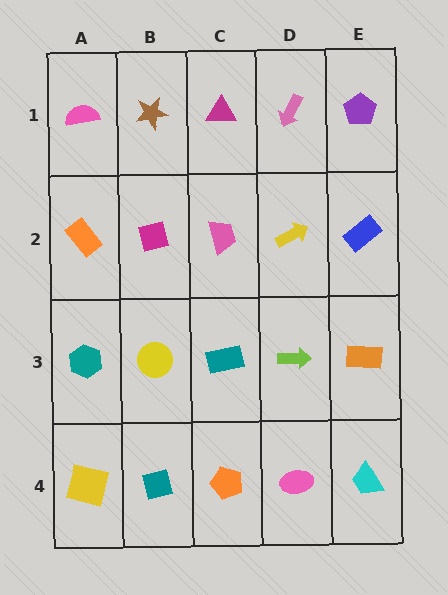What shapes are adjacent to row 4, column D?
A lime arrow (row 3, column D), an orange pentagon (row 4, column C), a cyan trapezoid (row 4, column E).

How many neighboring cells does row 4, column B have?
3.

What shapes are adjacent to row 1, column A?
An orange rectangle (row 2, column A), a brown star (row 1, column B).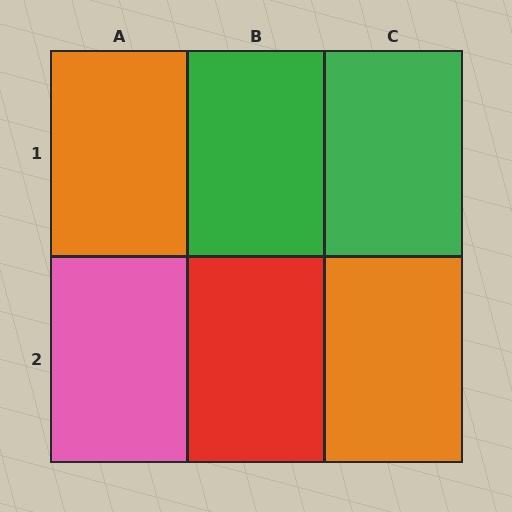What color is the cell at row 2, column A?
Pink.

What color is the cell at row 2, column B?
Red.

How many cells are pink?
1 cell is pink.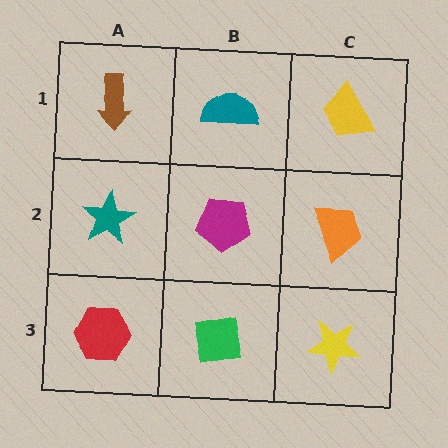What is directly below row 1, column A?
A teal star.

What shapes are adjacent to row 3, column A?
A teal star (row 2, column A), a green square (row 3, column B).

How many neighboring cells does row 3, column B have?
3.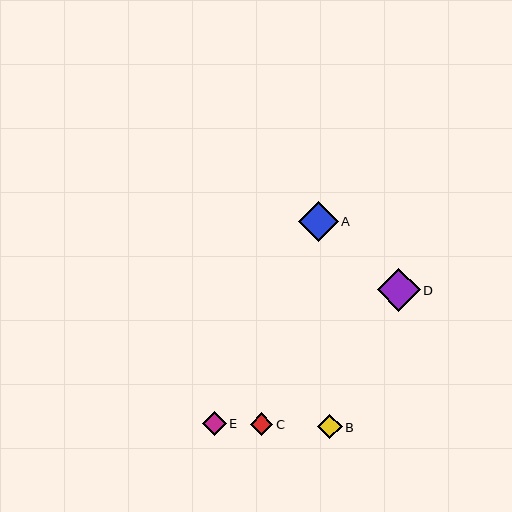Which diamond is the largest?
Diamond D is the largest with a size of approximately 42 pixels.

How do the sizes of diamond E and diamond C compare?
Diamond E and diamond C are approximately the same size.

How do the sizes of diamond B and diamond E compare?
Diamond B and diamond E are approximately the same size.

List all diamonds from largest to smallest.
From largest to smallest: D, A, B, E, C.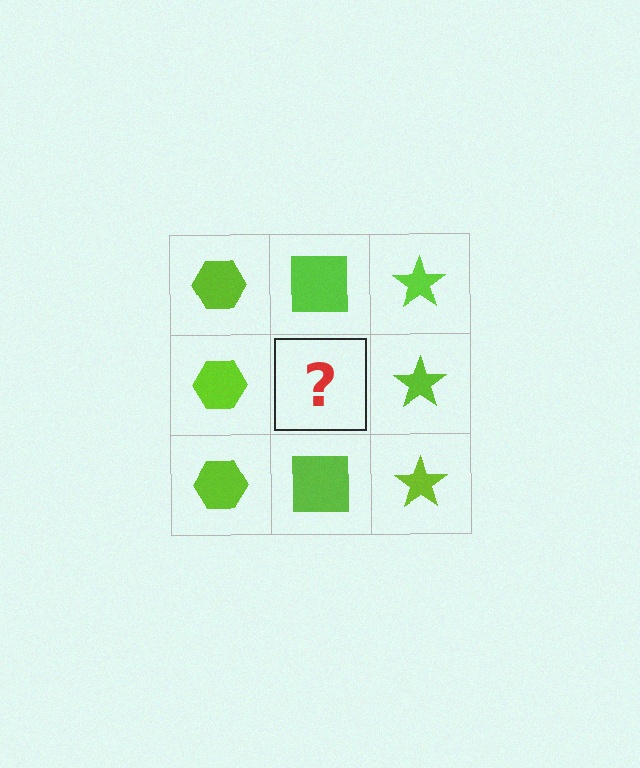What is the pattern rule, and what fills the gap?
The rule is that each column has a consistent shape. The gap should be filled with a lime square.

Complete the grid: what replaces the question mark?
The question mark should be replaced with a lime square.